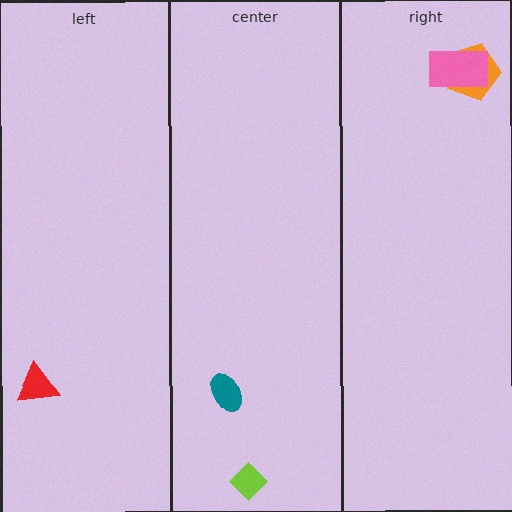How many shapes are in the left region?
1.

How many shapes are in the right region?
2.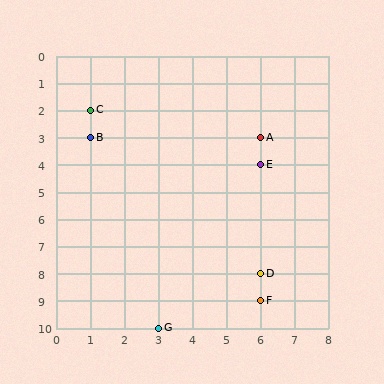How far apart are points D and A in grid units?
Points D and A are 5 rows apart.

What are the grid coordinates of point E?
Point E is at grid coordinates (6, 4).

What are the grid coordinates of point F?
Point F is at grid coordinates (6, 9).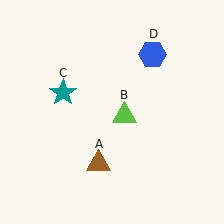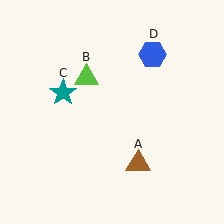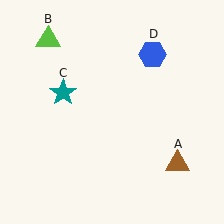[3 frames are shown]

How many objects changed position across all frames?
2 objects changed position: brown triangle (object A), lime triangle (object B).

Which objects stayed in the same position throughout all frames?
Teal star (object C) and blue hexagon (object D) remained stationary.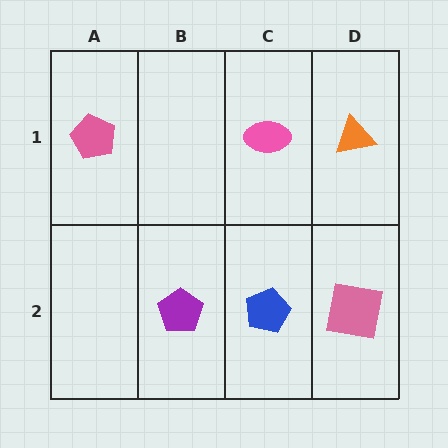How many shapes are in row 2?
3 shapes.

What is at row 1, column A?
A pink pentagon.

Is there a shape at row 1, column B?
No, that cell is empty.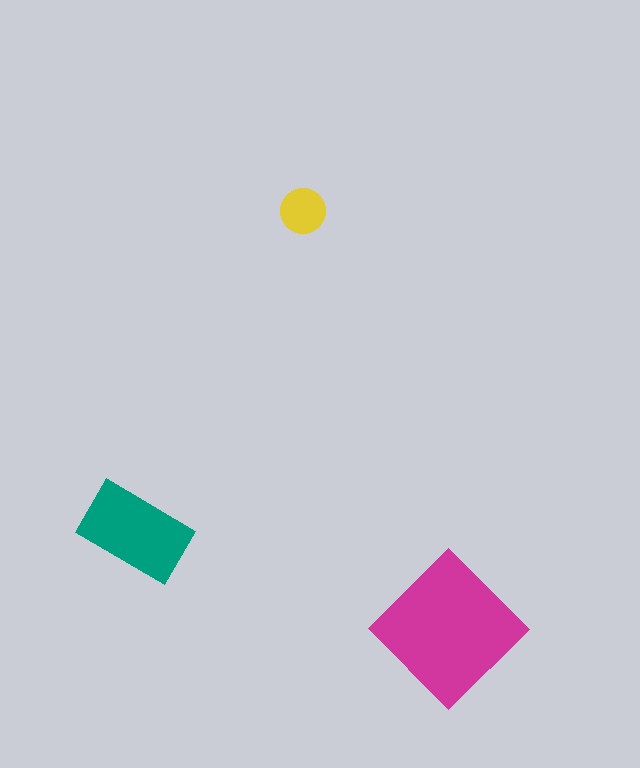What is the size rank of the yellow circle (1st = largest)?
3rd.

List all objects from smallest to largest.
The yellow circle, the teal rectangle, the magenta diamond.